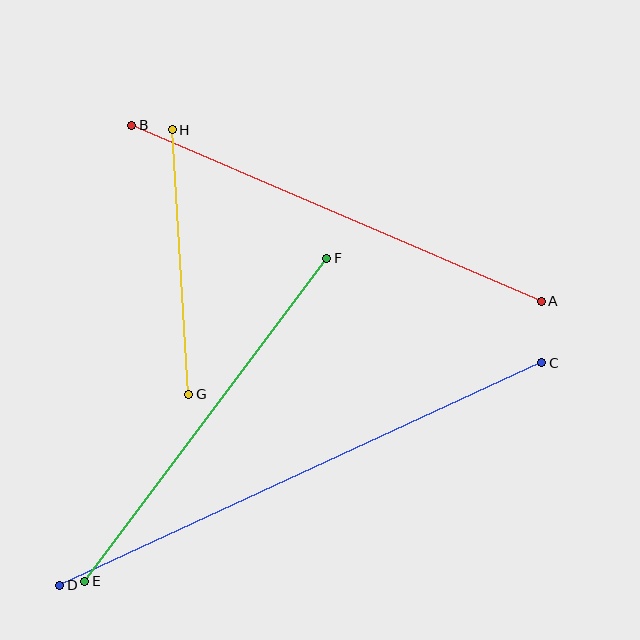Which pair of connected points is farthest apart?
Points C and D are farthest apart.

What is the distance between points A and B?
The distance is approximately 446 pixels.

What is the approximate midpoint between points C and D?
The midpoint is at approximately (301, 474) pixels.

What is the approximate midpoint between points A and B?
The midpoint is at approximately (336, 213) pixels.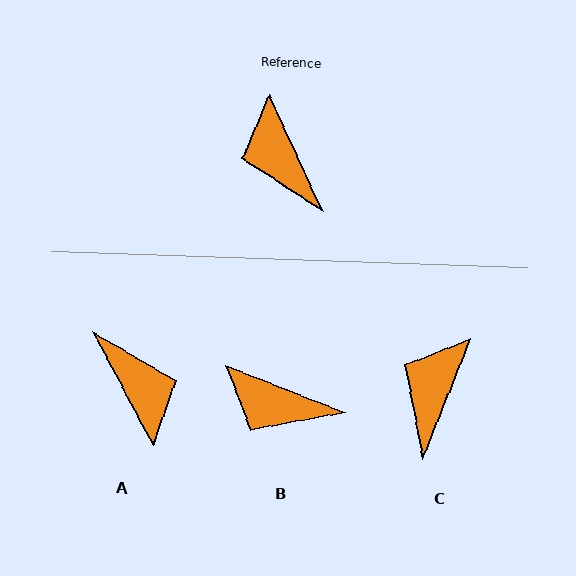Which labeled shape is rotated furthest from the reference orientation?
A, about 177 degrees away.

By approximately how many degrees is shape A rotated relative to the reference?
Approximately 177 degrees clockwise.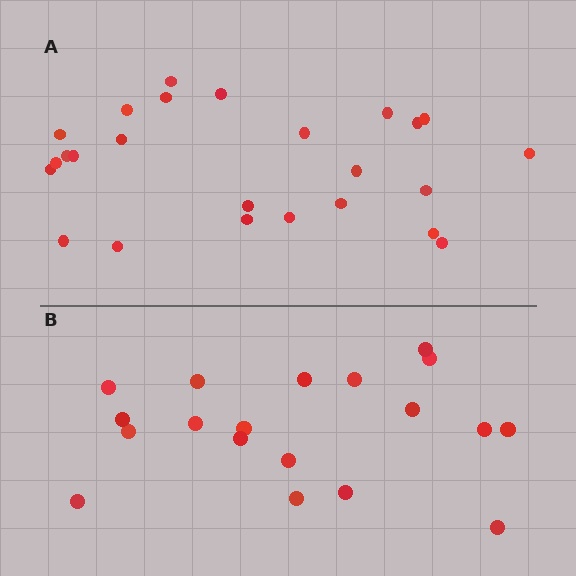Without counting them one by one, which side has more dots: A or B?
Region A (the top region) has more dots.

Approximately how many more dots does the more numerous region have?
Region A has about 6 more dots than region B.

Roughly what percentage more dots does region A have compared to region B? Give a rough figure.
About 30% more.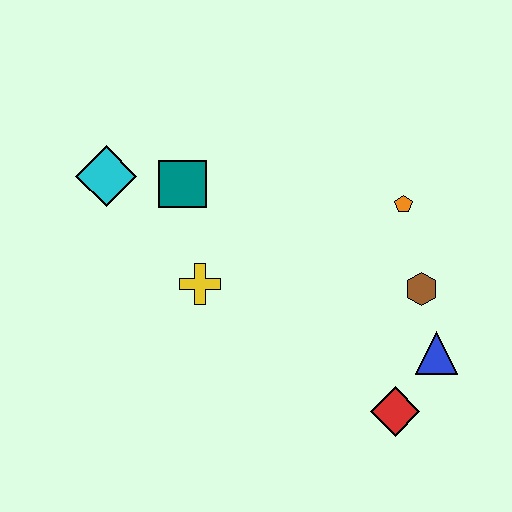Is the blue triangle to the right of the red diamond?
Yes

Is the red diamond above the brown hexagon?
No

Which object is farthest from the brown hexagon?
The cyan diamond is farthest from the brown hexagon.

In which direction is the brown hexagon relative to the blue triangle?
The brown hexagon is above the blue triangle.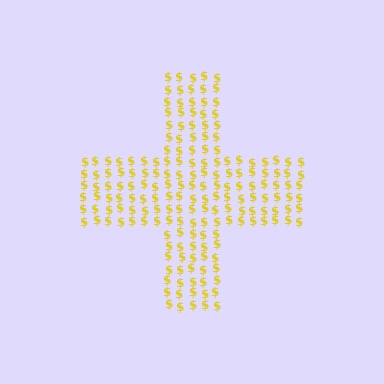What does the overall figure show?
The overall figure shows a cross.